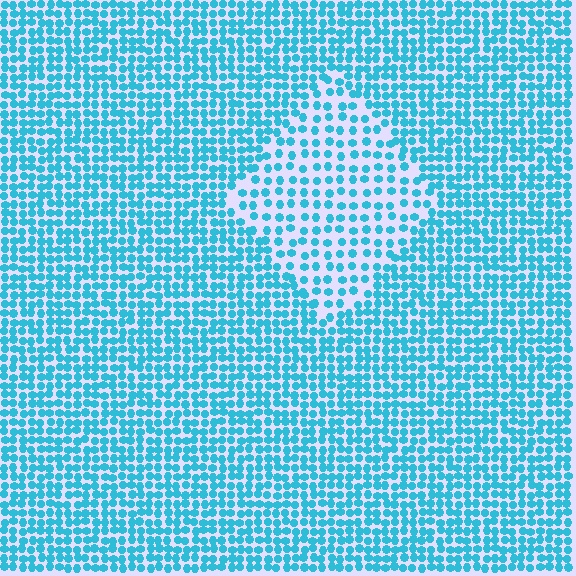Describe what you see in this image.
The image contains small cyan elements arranged at two different densities. A diamond-shaped region is visible where the elements are less densely packed than the surrounding area.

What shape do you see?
I see a diamond.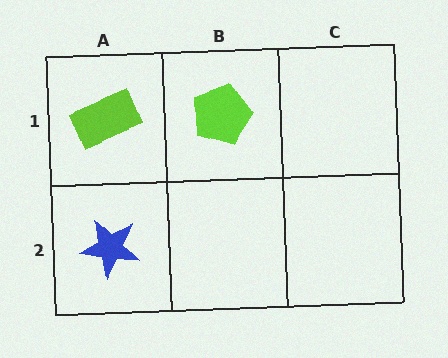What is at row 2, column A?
A blue star.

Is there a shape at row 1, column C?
No, that cell is empty.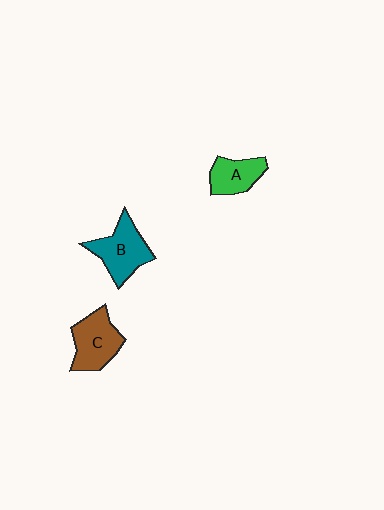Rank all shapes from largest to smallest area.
From largest to smallest: B (teal), C (brown), A (green).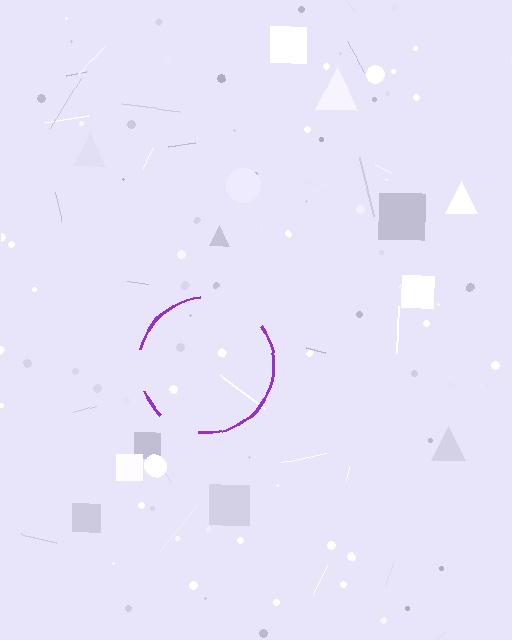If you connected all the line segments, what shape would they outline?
They would outline a circle.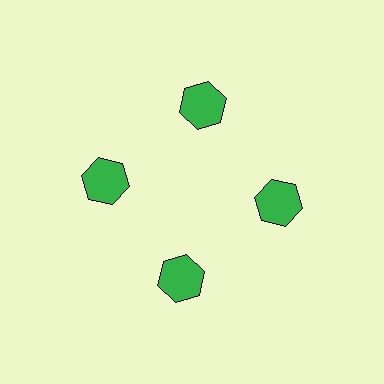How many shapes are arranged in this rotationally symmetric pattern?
There are 4 shapes, arranged in 4 groups of 1.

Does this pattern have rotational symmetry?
Yes, this pattern has 4-fold rotational symmetry. It looks the same after rotating 90 degrees around the center.